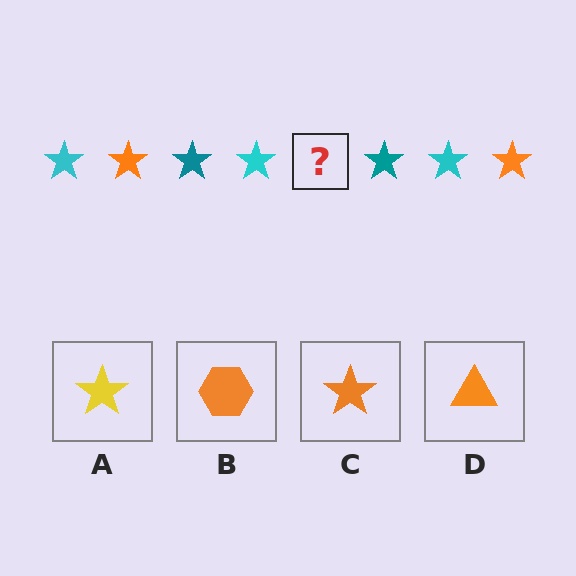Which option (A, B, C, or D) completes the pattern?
C.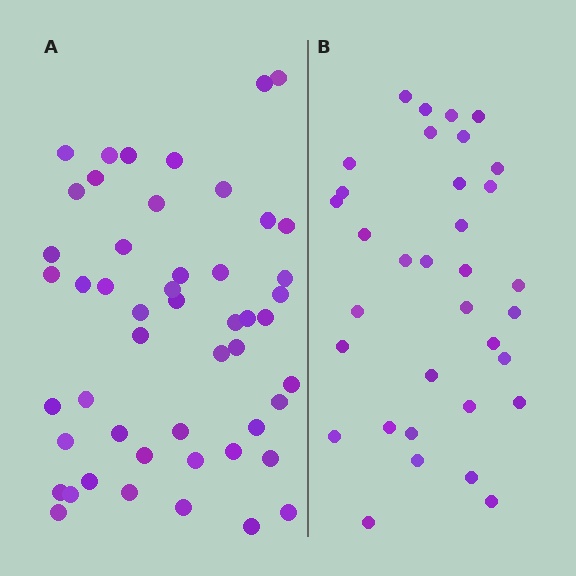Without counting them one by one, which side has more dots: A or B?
Region A (the left region) has more dots.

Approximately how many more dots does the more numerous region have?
Region A has approximately 15 more dots than region B.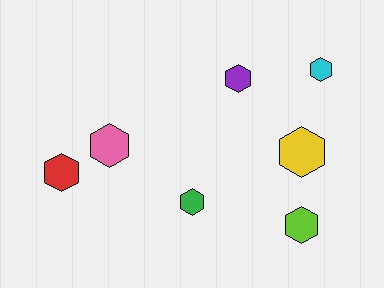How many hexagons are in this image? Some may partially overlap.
There are 7 hexagons.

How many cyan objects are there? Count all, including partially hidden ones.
There is 1 cyan object.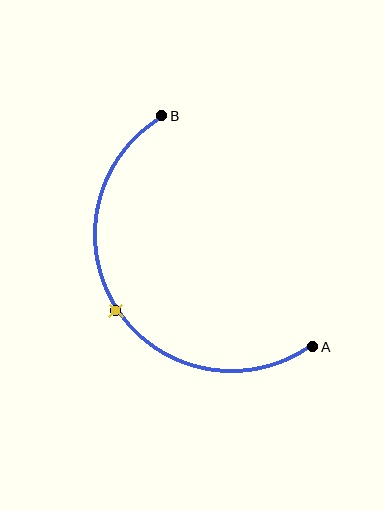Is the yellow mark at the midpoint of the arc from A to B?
Yes. The yellow mark lies on the arc at equal arc-length from both A and B — it is the arc midpoint.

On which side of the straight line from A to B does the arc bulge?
The arc bulges to the left of the straight line connecting A and B.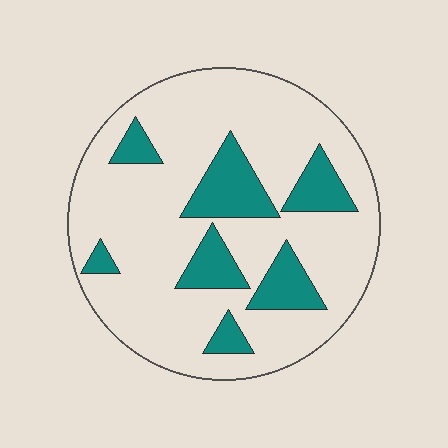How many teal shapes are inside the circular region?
7.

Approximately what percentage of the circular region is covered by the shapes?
Approximately 20%.